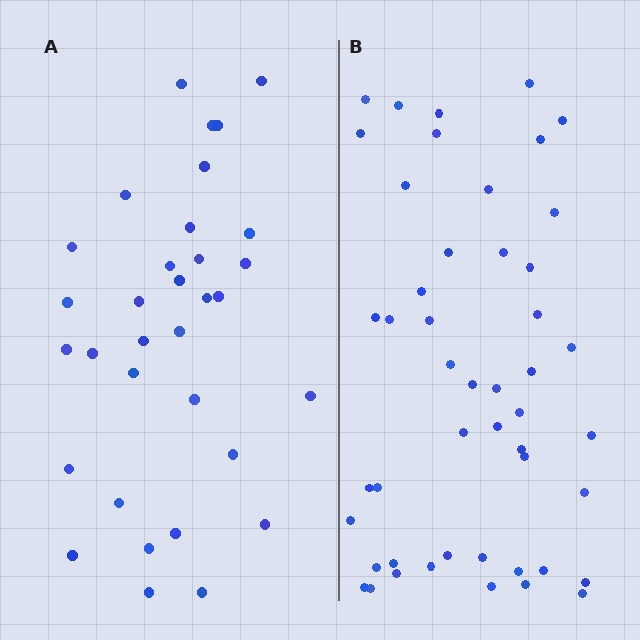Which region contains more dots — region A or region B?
Region B (the right region) has more dots.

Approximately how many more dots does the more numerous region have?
Region B has approximately 15 more dots than region A.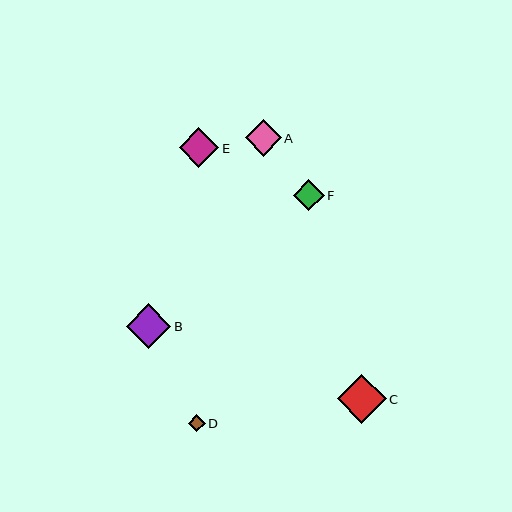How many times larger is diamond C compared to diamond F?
Diamond C is approximately 1.6 times the size of diamond F.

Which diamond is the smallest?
Diamond D is the smallest with a size of approximately 17 pixels.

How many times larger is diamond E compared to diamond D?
Diamond E is approximately 2.3 times the size of diamond D.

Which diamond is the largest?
Diamond C is the largest with a size of approximately 49 pixels.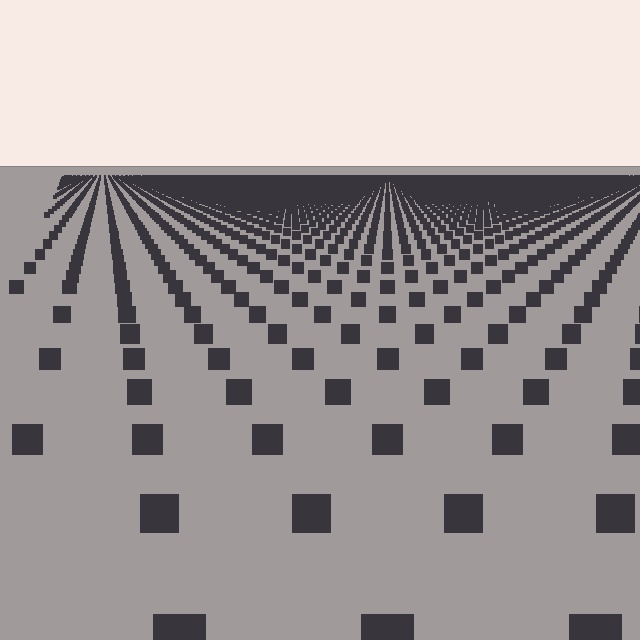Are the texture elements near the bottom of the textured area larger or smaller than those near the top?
Larger. Near the bottom, elements are closer to the viewer and appear at a bigger on-screen size.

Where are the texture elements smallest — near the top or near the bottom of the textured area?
Near the top.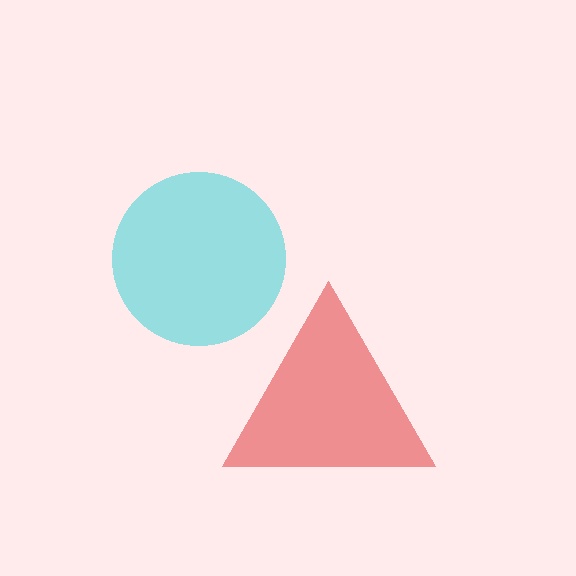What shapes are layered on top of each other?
The layered shapes are: a red triangle, a cyan circle.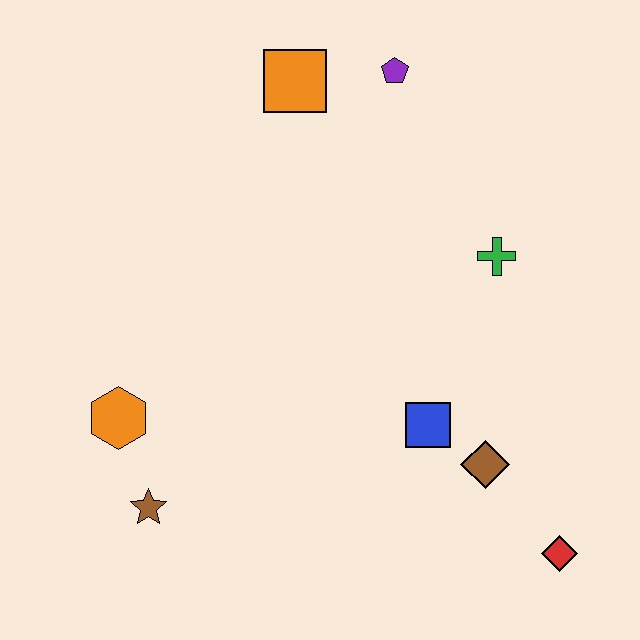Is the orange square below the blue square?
No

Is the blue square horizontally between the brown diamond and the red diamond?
No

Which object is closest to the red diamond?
The brown diamond is closest to the red diamond.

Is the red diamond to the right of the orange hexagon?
Yes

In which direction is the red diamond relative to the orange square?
The red diamond is below the orange square.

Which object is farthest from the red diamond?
The orange square is farthest from the red diamond.